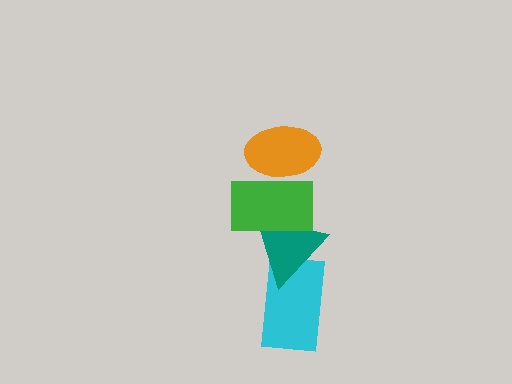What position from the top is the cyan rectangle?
The cyan rectangle is 4th from the top.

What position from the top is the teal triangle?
The teal triangle is 3rd from the top.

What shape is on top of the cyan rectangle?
The teal triangle is on top of the cyan rectangle.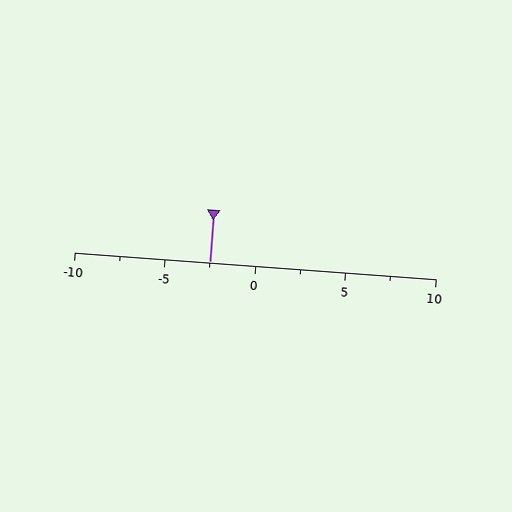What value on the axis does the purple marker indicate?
The marker indicates approximately -2.5.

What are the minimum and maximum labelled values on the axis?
The axis runs from -10 to 10.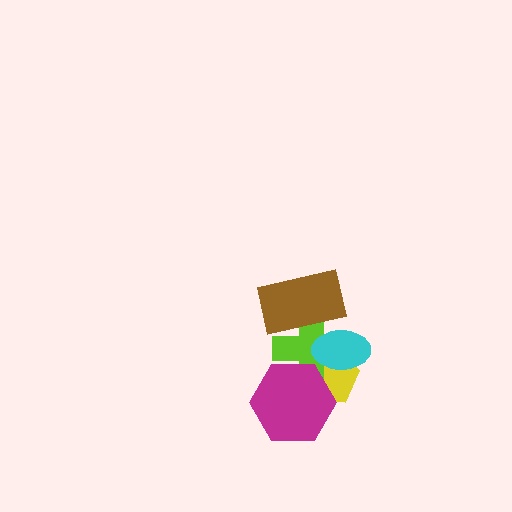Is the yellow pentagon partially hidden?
Yes, it is partially covered by another shape.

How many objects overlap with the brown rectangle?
2 objects overlap with the brown rectangle.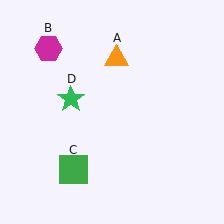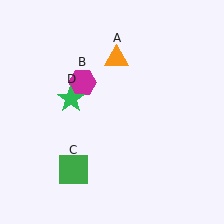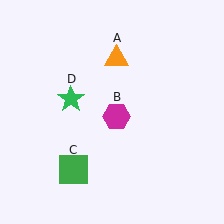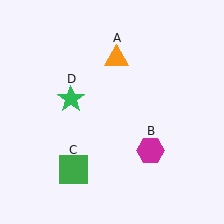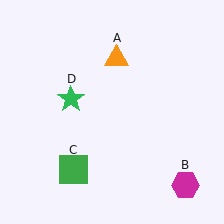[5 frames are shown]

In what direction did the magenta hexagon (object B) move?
The magenta hexagon (object B) moved down and to the right.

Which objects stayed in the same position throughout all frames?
Orange triangle (object A) and green square (object C) and green star (object D) remained stationary.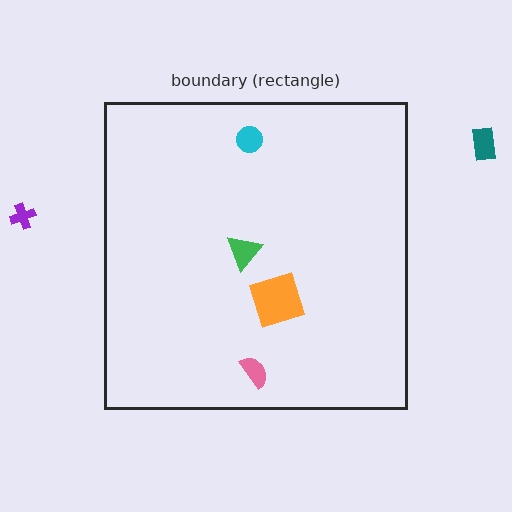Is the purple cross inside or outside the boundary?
Outside.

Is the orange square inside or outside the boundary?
Inside.